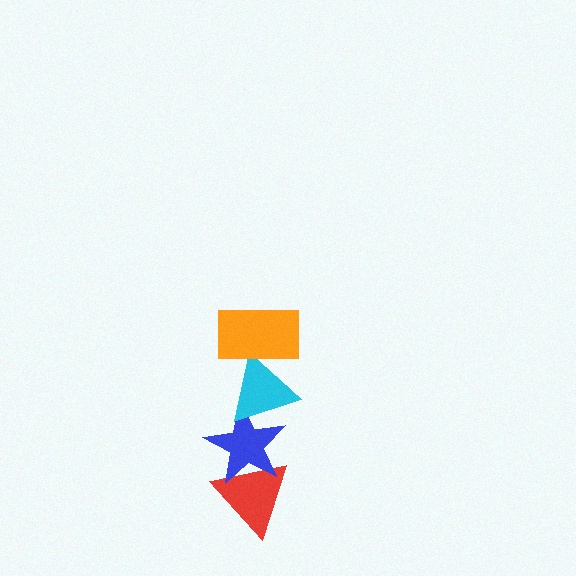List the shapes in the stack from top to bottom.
From top to bottom: the orange rectangle, the cyan triangle, the blue star, the red triangle.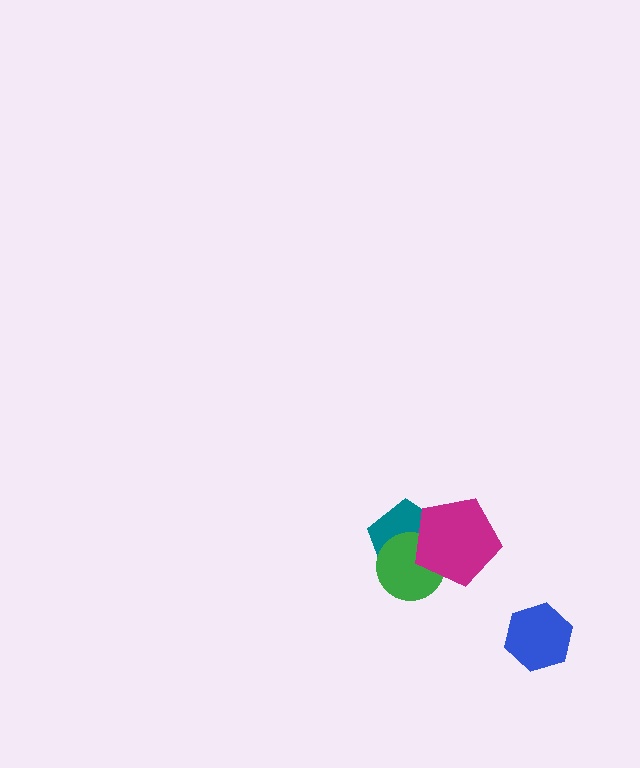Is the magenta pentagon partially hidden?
No, no other shape covers it.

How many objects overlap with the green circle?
2 objects overlap with the green circle.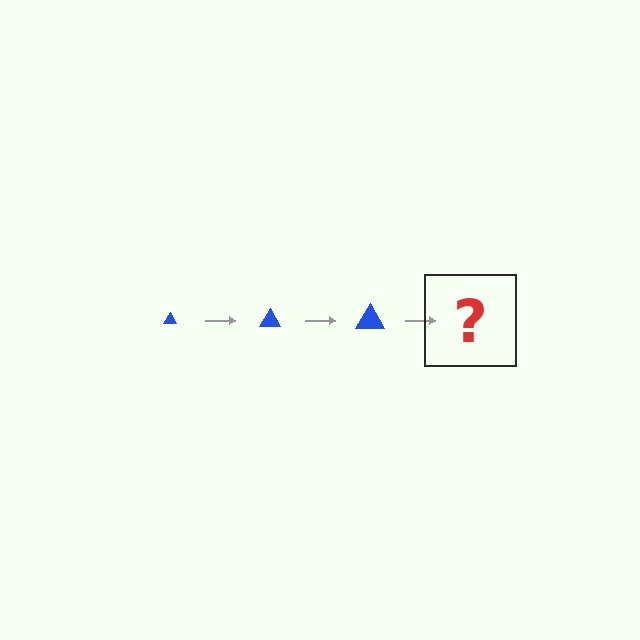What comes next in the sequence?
The next element should be a blue triangle, larger than the previous one.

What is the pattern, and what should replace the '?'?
The pattern is that the triangle gets progressively larger each step. The '?' should be a blue triangle, larger than the previous one.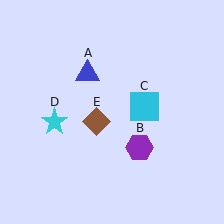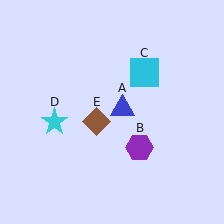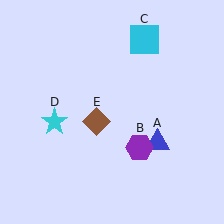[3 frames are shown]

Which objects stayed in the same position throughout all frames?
Purple hexagon (object B) and cyan star (object D) and brown diamond (object E) remained stationary.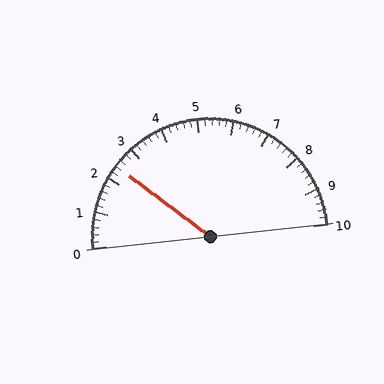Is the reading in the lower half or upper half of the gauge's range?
The reading is in the lower half of the range (0 to 10).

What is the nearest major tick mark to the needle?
The nearest major tick mark is 2.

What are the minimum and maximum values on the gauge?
The gauge ranges from 0 to 10.